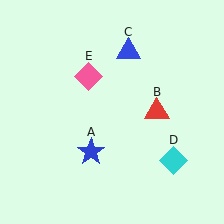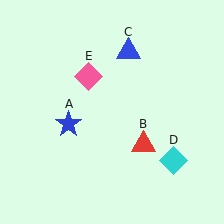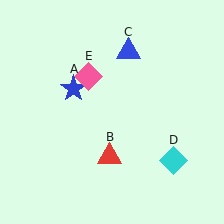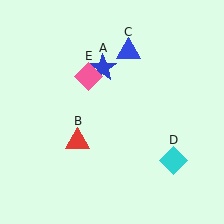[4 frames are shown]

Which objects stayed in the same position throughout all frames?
Blue triangle (object C) and cyan diamond (object D) and pink diamond (object E) remained stationary.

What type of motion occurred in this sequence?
The blue star (object A), red triangle (object B) rotated clockwise around the center of the scene.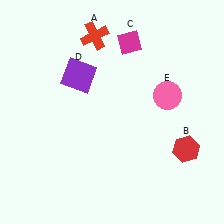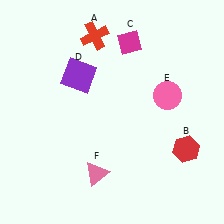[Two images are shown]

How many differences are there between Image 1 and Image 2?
There is 1 difference between the two images.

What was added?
A pink triangle (F) was added in Image 2.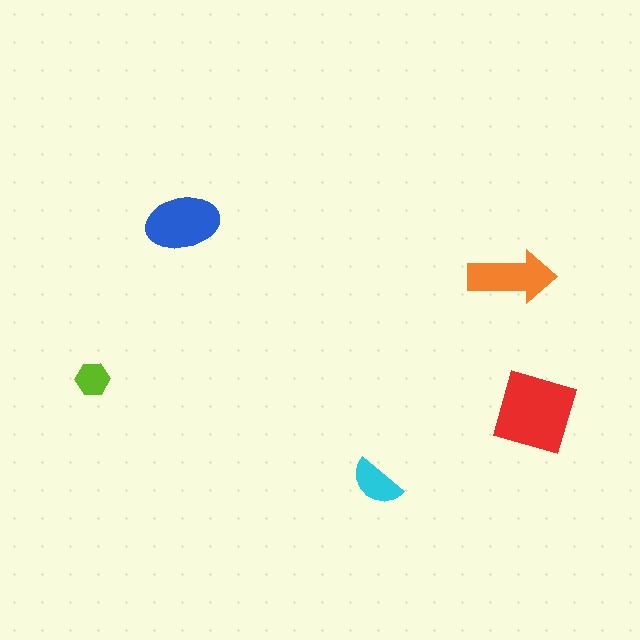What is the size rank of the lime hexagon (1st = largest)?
5th.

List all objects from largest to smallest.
The red diamond, the blue ellipse, the orange arrow, the cyan semicircle, the lime hexagon.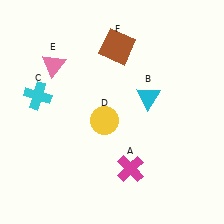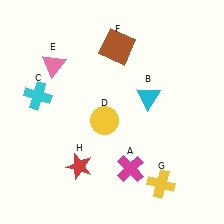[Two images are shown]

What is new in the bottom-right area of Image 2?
A yellow cross (G) was added in the bottom-right area of Image 2.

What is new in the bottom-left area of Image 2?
A red star (H) was added in the bottom-left area of Image 2.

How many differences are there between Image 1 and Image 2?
There are 2 differences between the two images.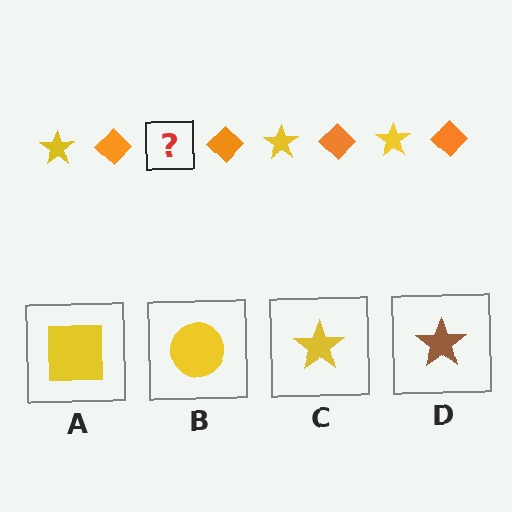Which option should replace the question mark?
Option C.